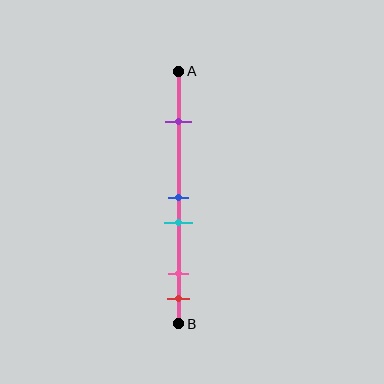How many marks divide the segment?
There are 5 marks dividing the segment.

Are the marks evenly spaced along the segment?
No, the marks are not evenly spaced.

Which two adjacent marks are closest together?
The blue and cyan marks are the closest adjacent pair.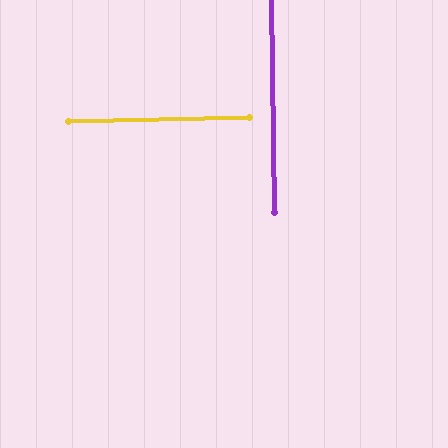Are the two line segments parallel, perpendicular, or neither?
Perpendicular — they meet at approximately 90°.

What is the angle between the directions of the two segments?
Approximately 90 degrees.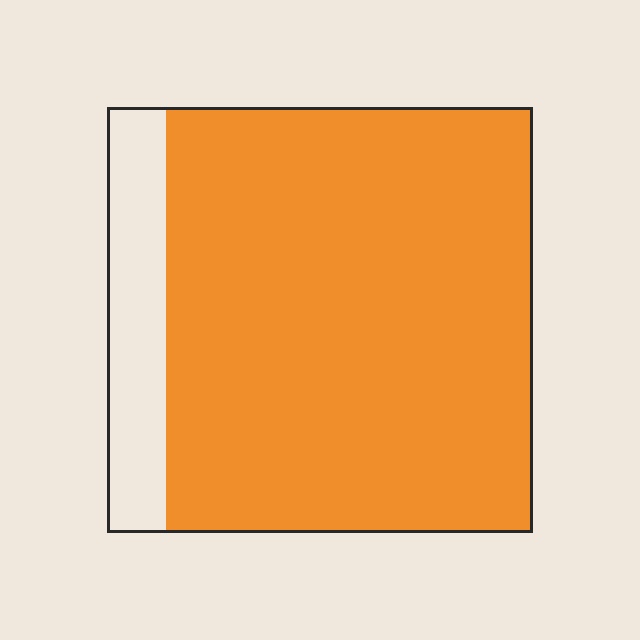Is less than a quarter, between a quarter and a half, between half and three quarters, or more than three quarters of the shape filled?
More than three quarters.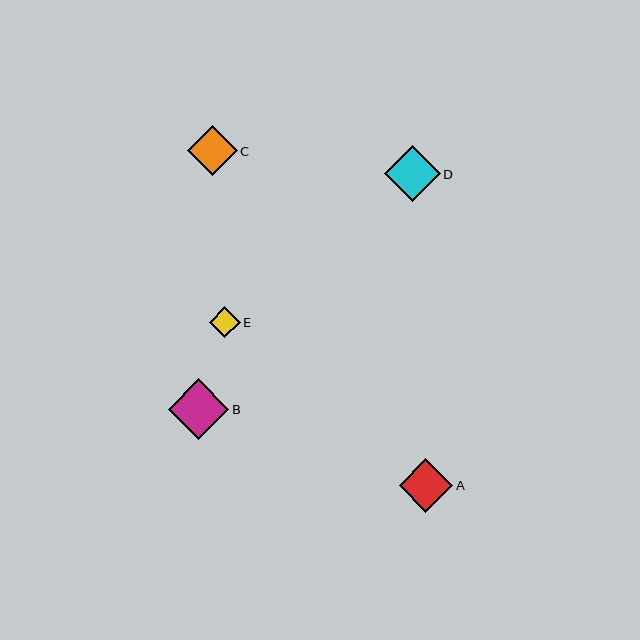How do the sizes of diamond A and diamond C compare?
Diamond A and diamond C are approximately the same size.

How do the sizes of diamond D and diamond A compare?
Diamond D and diamond A are approximately the same size.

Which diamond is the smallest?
Diamond E is the smallest with a size of approximately 31 pixels.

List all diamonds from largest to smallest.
From largest to smallest: B, D, A, C, E.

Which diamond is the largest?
Diamond B is the largest with a size of approximately 61 pixels.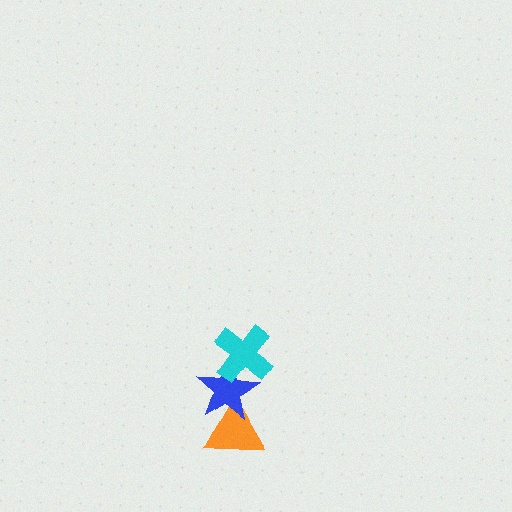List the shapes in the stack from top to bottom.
From top to bottom: the cyan cross, the blue star, the orange triangle.